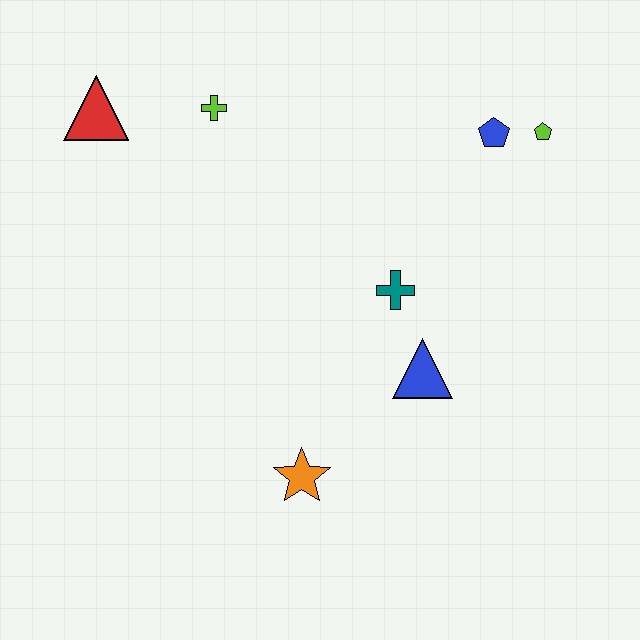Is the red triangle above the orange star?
Yes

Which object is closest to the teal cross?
The blue triangle is closest to the teal cross.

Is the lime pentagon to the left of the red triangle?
No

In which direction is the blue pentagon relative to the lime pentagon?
The blue pentagon is to the left of the lime pentagon.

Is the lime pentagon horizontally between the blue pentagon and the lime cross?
No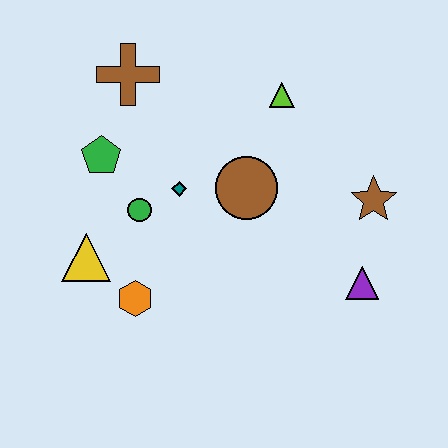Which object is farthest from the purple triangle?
The brown cross is farthest from the purple triangle.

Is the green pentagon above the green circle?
Yes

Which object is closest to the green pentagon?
The green circle is closest to the green pentagon.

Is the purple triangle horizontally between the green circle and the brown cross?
No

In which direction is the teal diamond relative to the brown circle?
The teal diamond is to the left of the brown circle.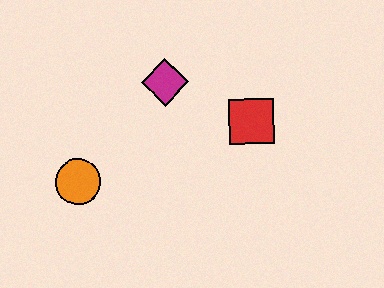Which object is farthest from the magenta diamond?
The orange circle is farthest from the magenta diamond.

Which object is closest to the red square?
The magenta diamond is closest to the red square.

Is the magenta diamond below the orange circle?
No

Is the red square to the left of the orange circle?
No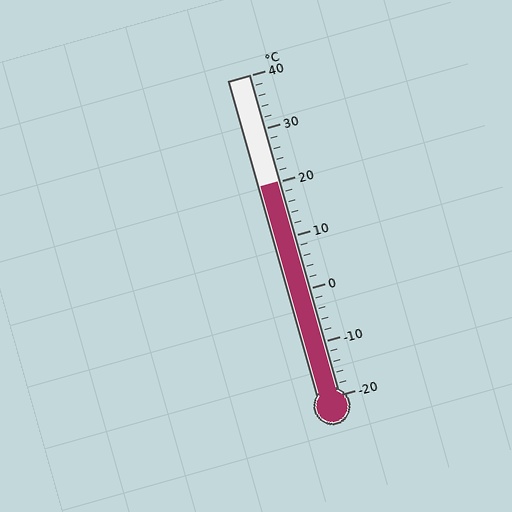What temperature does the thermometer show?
The thermometer shows approximately 20°C.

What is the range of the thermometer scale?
The thermometer scale ranges from -20°C to 40°C.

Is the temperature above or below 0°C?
The temperature is above 0°C.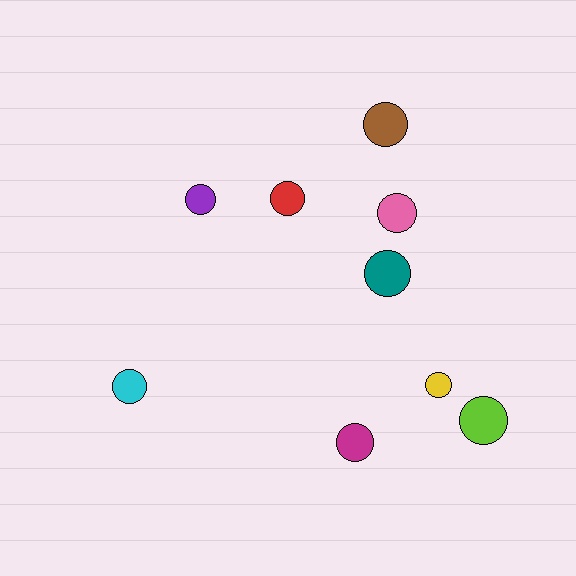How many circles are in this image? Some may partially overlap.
There are 9 circles.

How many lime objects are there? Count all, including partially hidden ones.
There is 1 lime object.